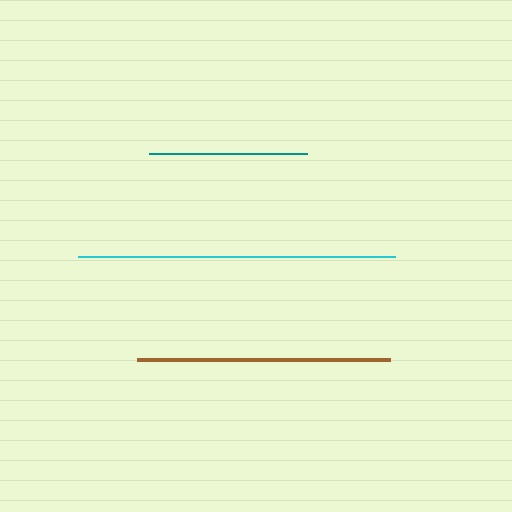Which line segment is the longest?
The cyan line is the longest at approximately 317 pixels.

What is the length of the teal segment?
The teal segment is approximately 158 pixels long.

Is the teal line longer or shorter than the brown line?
The brown line is longer than the teal line.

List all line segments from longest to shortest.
From longest to shortest: cyan, brown, teal.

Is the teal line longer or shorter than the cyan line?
The cyan line is longer than the teal line.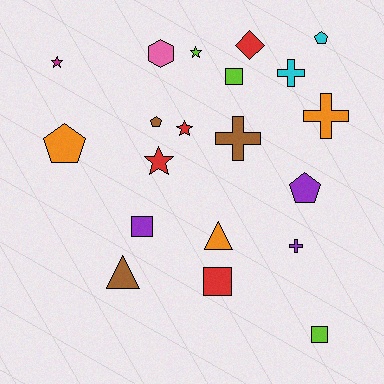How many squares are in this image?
There are 4 squares.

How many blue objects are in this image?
There are no blue objects.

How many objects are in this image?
There are 20 objects.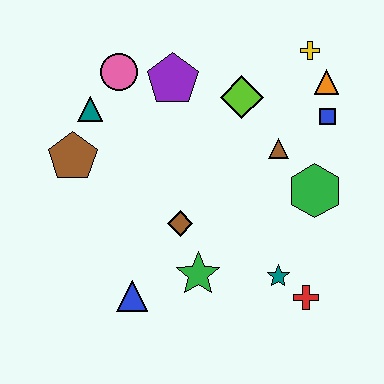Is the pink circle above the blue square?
Yes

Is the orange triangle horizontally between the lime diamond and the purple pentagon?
No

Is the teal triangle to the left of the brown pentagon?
No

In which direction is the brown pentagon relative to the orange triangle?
The brown pentagon is to the left of the orange triangle.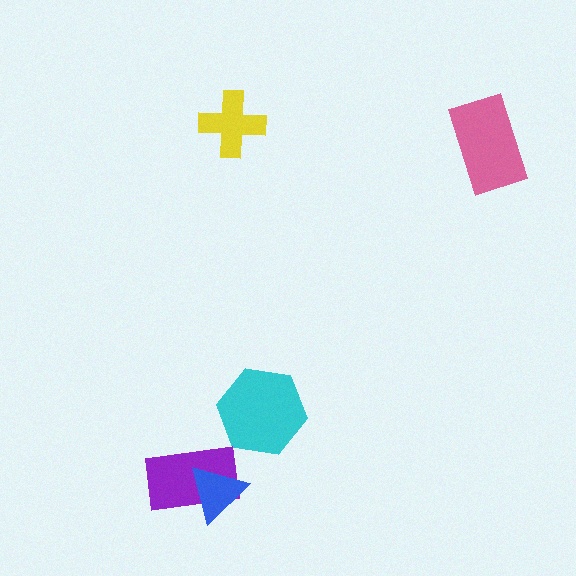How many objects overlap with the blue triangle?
1 object overlaps with the blue triangle.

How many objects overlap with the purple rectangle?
1 object overlaps with the purple rectangle.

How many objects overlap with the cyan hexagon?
0 objects overlap with the cyan hexagon.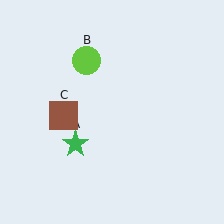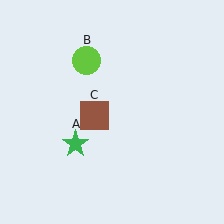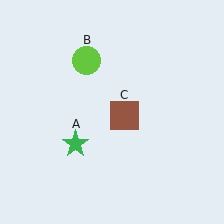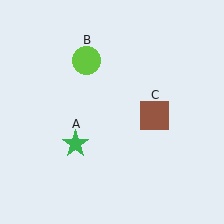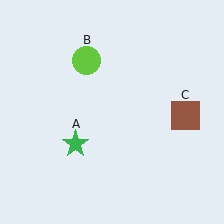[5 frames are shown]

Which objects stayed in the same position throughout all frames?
Green star (object A) and lime circle (object B) remained stationary.